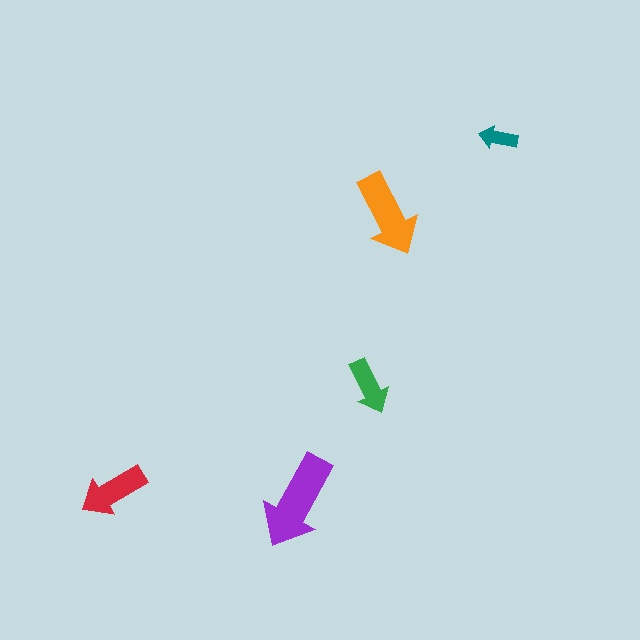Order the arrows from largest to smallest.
the purple one, the orange one, the red one, the green one, the teal one.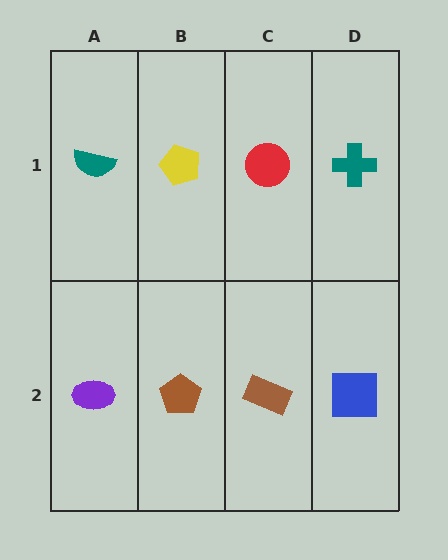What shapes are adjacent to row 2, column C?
A red circle (row 1, column C), a brown pentagon (row 2, column B), a blue square (row 2, column D).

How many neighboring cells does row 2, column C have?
3.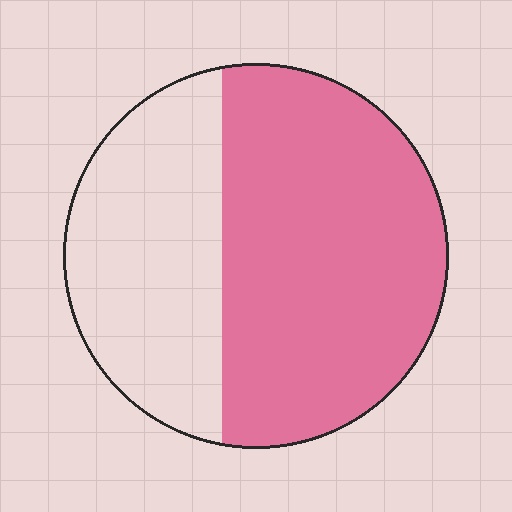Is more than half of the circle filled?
Yes.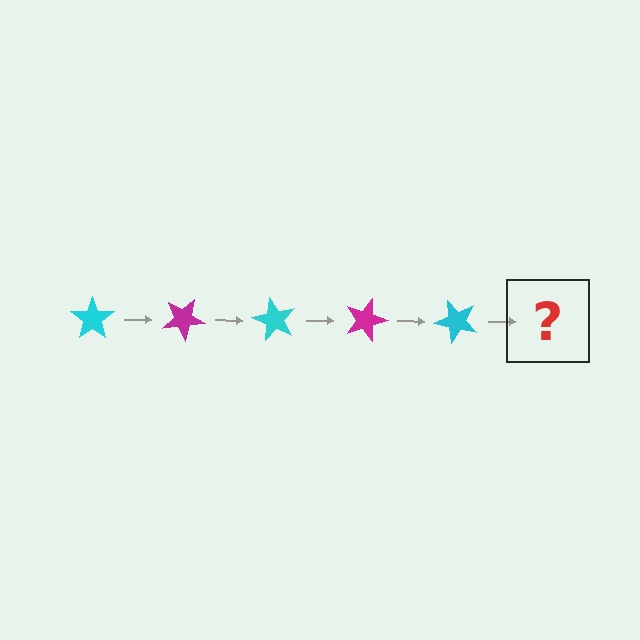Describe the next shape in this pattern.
It should be a magenta star, rotated 150 degrees from the start.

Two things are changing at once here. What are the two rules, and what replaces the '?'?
The two rules are that it rotates 30 degrees each step and the color cycles through cyan and magenta. The '?' should be a magenta star, rotated 150 degrees from the start.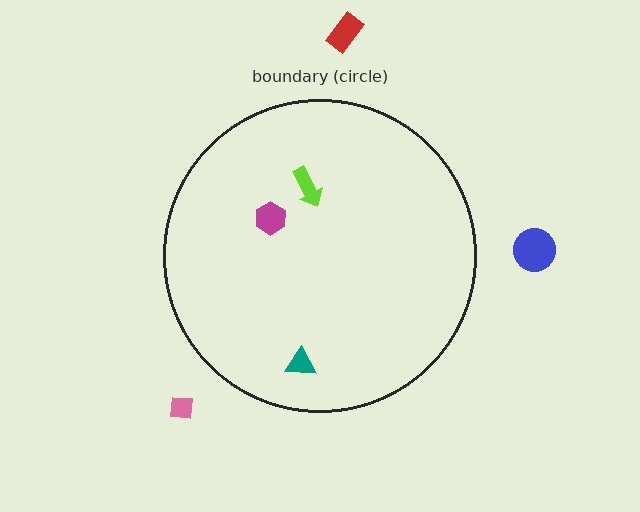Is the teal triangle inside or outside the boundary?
Inside.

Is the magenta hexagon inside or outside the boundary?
Inside.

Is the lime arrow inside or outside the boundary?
Inside.